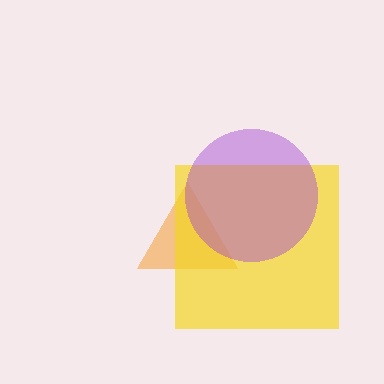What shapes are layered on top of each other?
The layered shapes are: an orange triangle, a yellow square, a purple circle.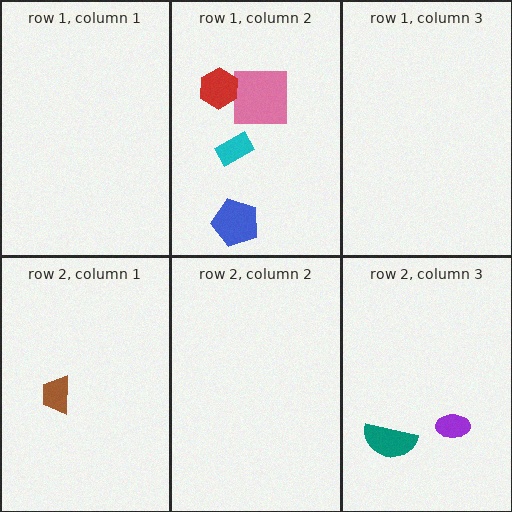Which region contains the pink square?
The row 1, column 2 region.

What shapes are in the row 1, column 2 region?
The cyan rectangle, the pink square, the blue pentagon, the red hexagon.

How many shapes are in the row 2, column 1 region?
1.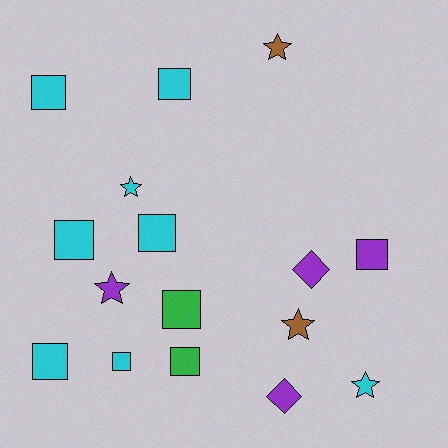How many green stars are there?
There are no green stars.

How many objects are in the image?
There are 16 objects.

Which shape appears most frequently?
Square, with 9 objects.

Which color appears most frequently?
Cyan, with 8 objects.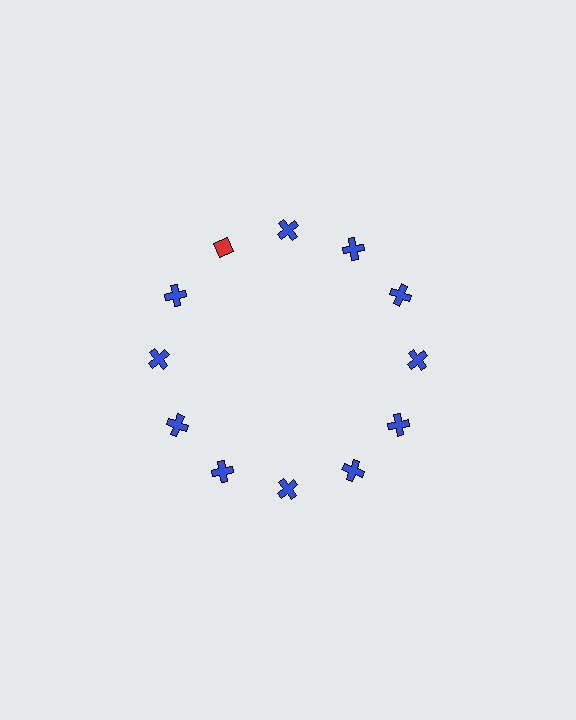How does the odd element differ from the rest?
It differs in both color (red instead of blue) and shape (diamond instead of cross).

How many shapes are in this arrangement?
There are 12 shapes arranged in a ring pattern.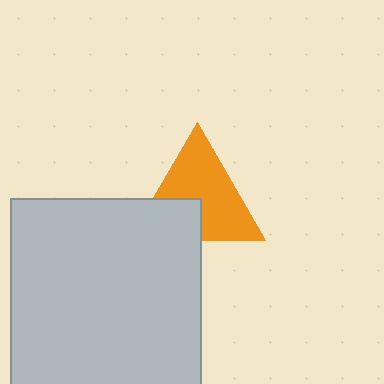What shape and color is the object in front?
The object in front is a light gray square.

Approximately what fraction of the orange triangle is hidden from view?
Roughly 32% of the orange triangle is hidden behind the light gray square.